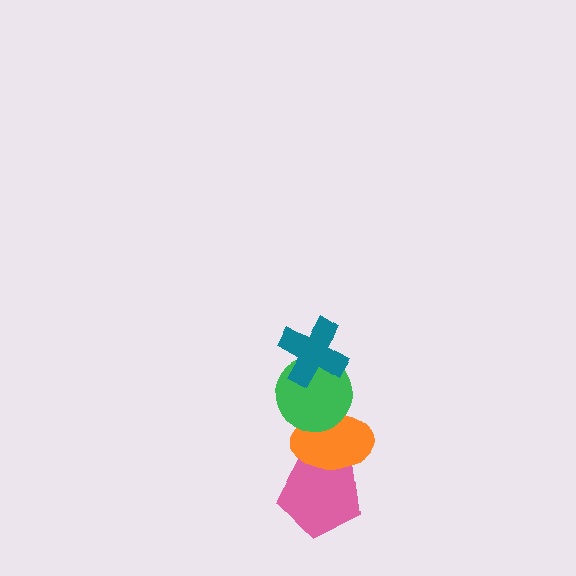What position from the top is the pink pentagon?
The pink pentagon is 4th from the top.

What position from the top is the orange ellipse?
The orange ellipse is 3rd from the top.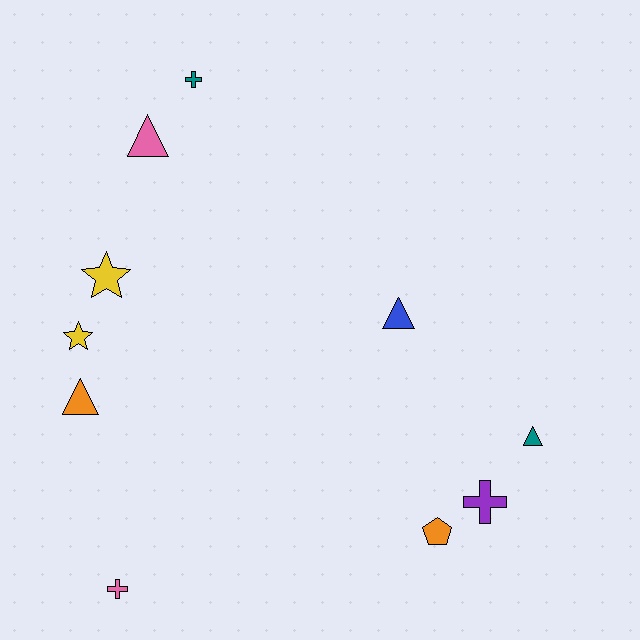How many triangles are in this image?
There are 4 triangles.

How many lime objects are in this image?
There are no lime objects.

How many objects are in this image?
There are 10 objects.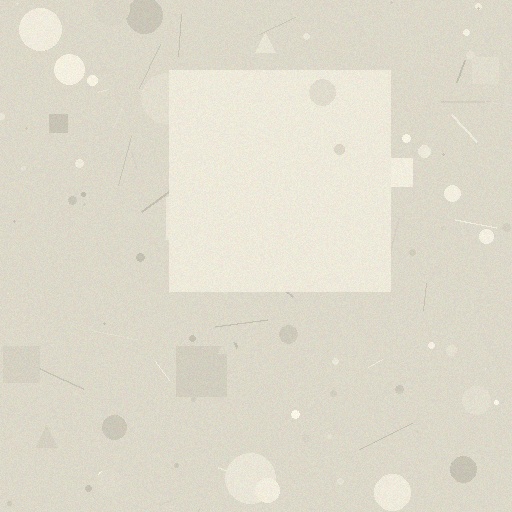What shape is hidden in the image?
A square is hidden in the image.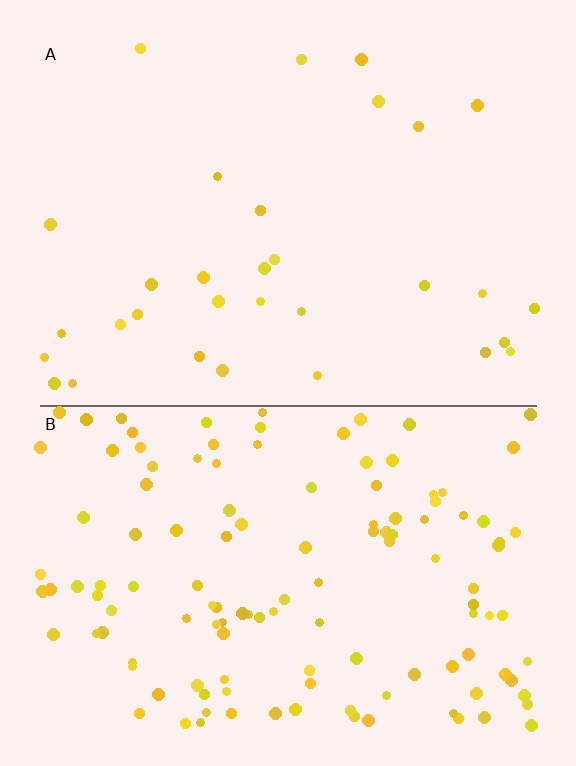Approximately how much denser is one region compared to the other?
Approximately 4.1× — region B over region A.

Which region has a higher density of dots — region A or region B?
B (the bottom).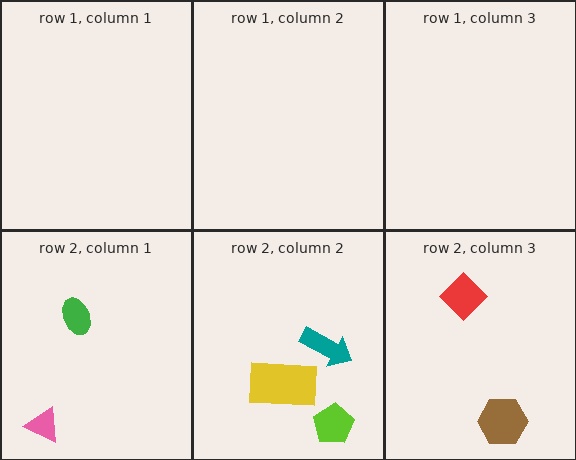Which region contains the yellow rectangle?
The row 2, column 2 region.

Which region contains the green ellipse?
The row 2, column 1 region.